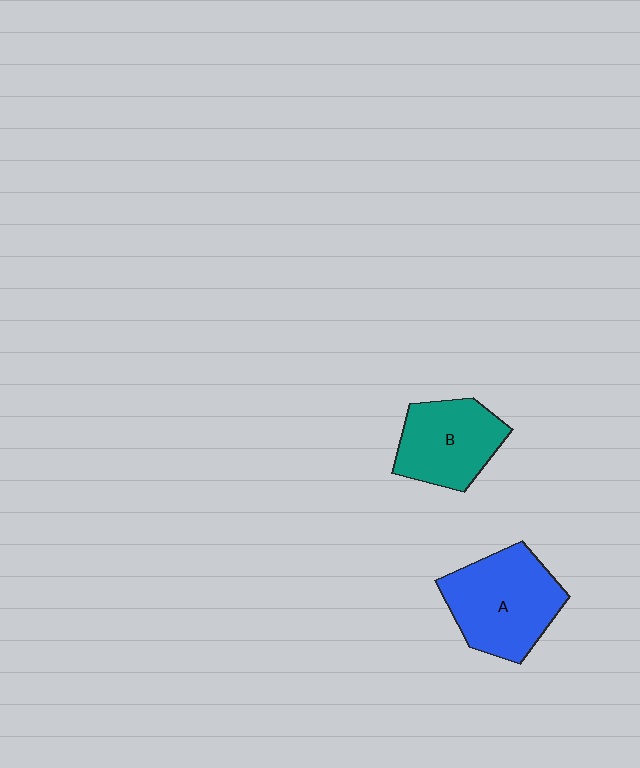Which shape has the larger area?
Shape A (blue).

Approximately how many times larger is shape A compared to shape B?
Approximately 1.3 times.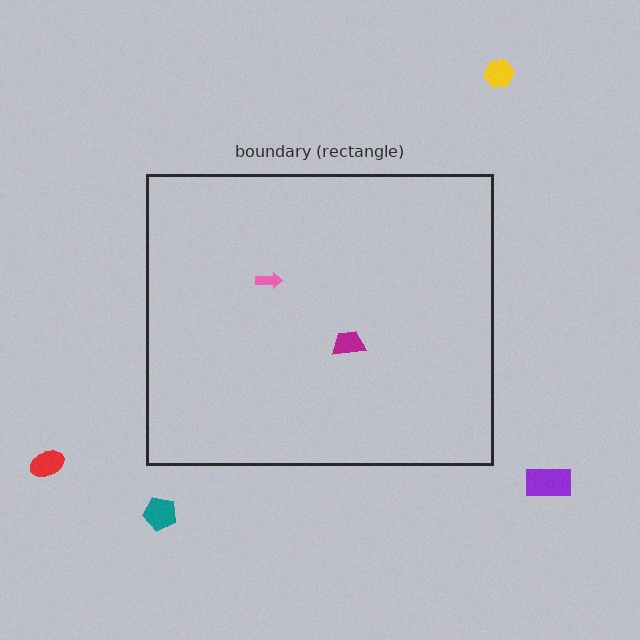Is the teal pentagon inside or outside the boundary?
Outside.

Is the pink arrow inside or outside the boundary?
Inside.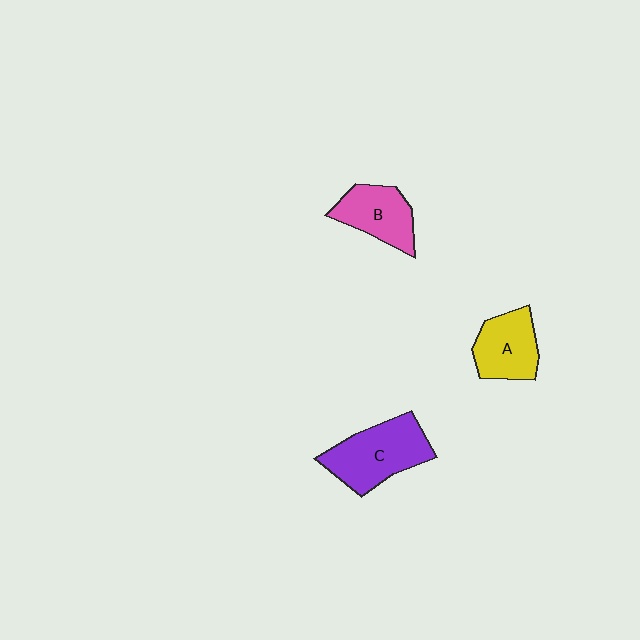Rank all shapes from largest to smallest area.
From largest to smallest: C (purple), A (yellow), B (pink).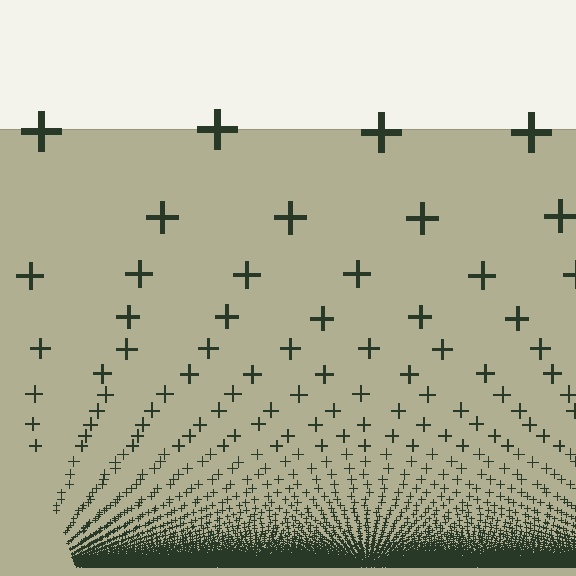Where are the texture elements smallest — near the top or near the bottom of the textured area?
Near the bottom.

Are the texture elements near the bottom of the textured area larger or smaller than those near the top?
Smaller. The gradient is inverted — elements near the bottom are smaller and denser.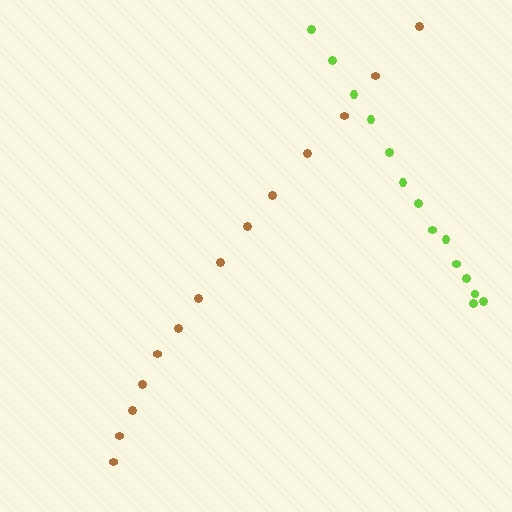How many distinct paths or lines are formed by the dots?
There are 2 distinct paths.